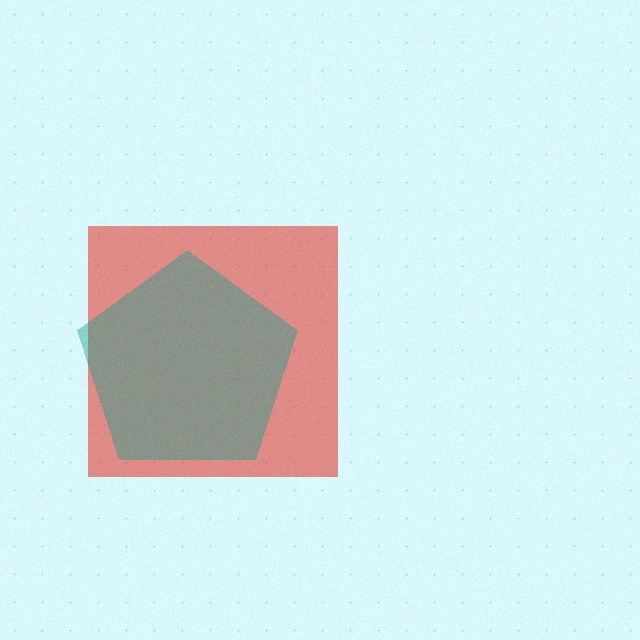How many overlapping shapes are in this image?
There are 2 overlapping shapes in the image.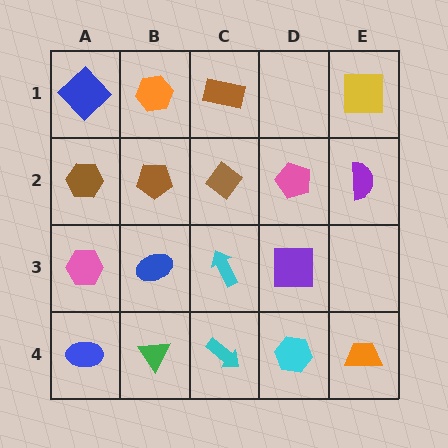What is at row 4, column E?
An orange trapezoid.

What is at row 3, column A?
A pink hexagon.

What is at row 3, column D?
A purple square.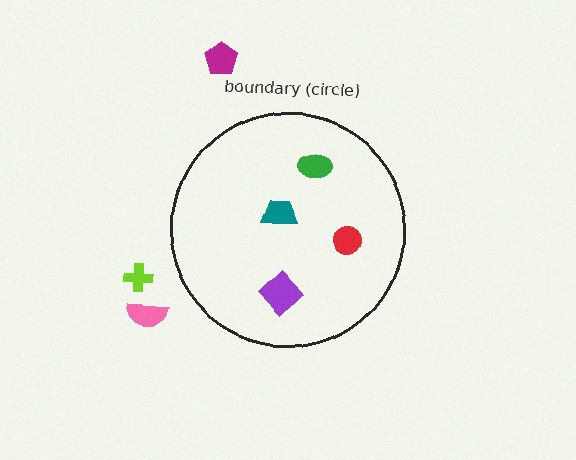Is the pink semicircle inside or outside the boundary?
Outside.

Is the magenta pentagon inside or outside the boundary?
Outside.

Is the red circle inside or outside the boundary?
Inside.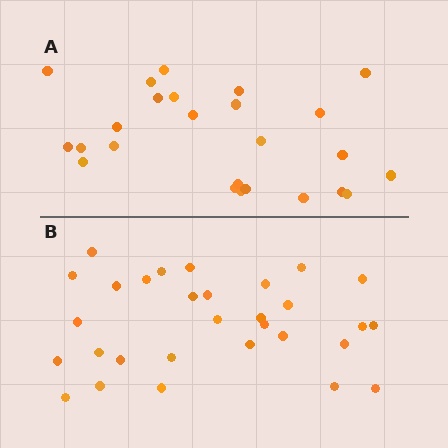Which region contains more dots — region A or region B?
Region B (the bottom region) has more dots.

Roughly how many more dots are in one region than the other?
Region B has about 5 more dots than region A.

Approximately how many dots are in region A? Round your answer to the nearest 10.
About 20 dots. (The exact count is 25, which rounds to 20.)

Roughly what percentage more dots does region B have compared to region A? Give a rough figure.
About 20% more.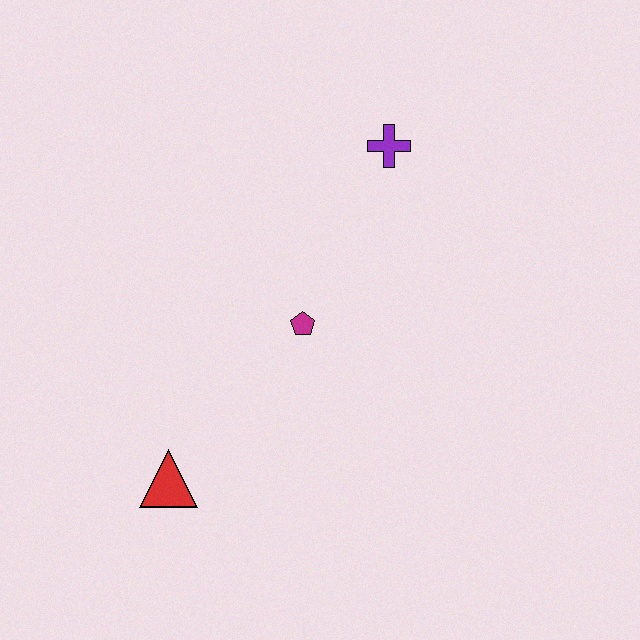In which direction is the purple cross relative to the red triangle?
The purple cross is above the red triangle.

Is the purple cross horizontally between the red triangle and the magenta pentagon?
No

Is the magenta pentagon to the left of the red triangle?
No